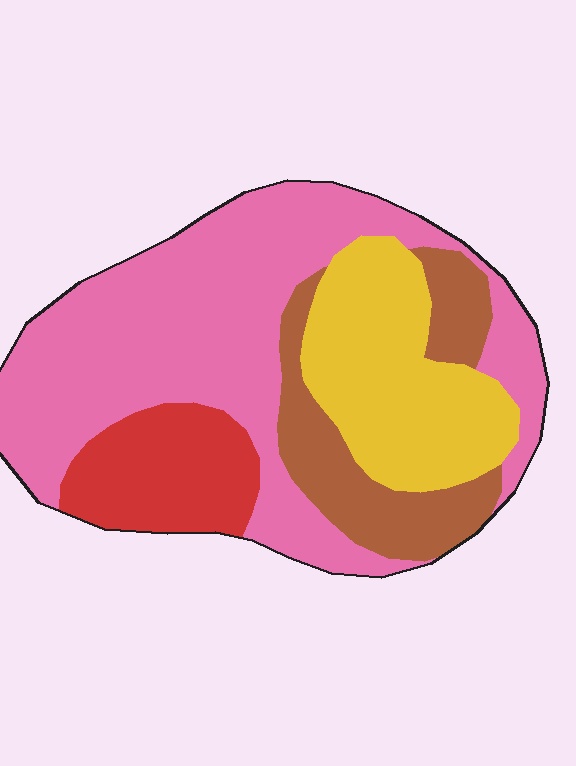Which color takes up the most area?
Pink, at roughly 50%.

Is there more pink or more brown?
Pink.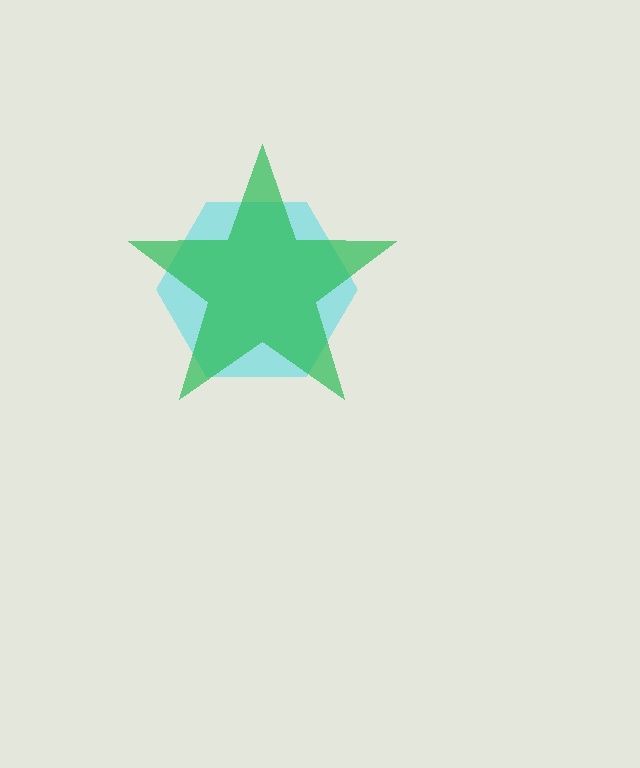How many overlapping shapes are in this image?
There are 2 overlapping shapes in the image.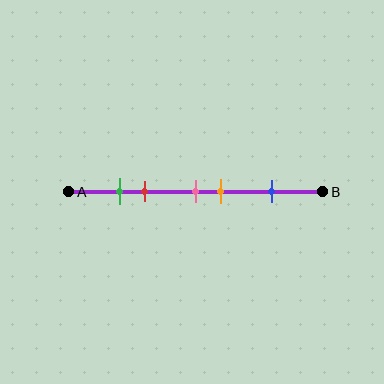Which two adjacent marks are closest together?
The green and red marks are the closest adjacent pair.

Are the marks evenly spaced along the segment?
No, the marks are not evenly spaced.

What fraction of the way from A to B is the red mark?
The red mark is approximately 30% (0.3) of the way from A to B.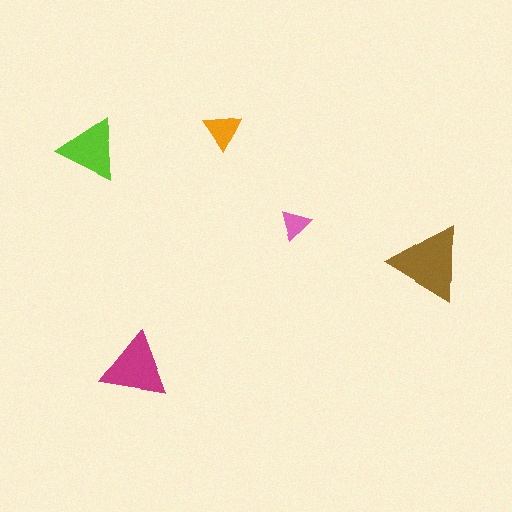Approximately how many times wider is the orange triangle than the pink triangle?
About 1.5 times wider.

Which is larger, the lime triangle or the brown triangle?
The brown one.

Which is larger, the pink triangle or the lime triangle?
The lime one.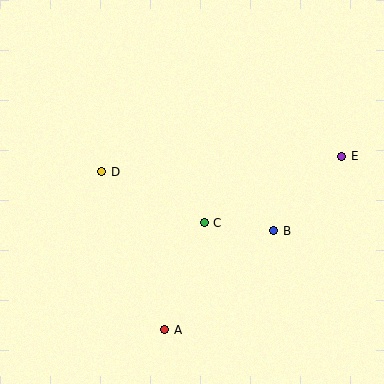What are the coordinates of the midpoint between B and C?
The midpoint between B and C is at (239, 227).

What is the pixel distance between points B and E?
The distance between B and E is 101 pixels.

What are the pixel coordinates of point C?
Point C is at (204, 223).